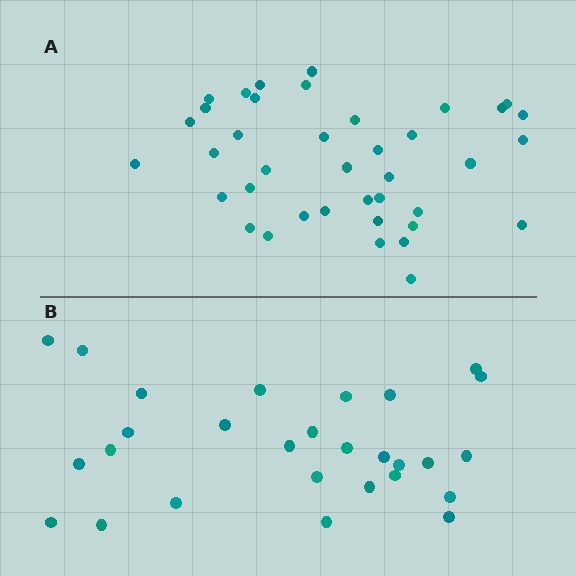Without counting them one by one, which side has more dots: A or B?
Region A (the top region) has more dots.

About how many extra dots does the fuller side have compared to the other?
Region A has roughly 12 or so more dots than region B.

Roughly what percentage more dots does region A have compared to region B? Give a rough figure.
About 40% more.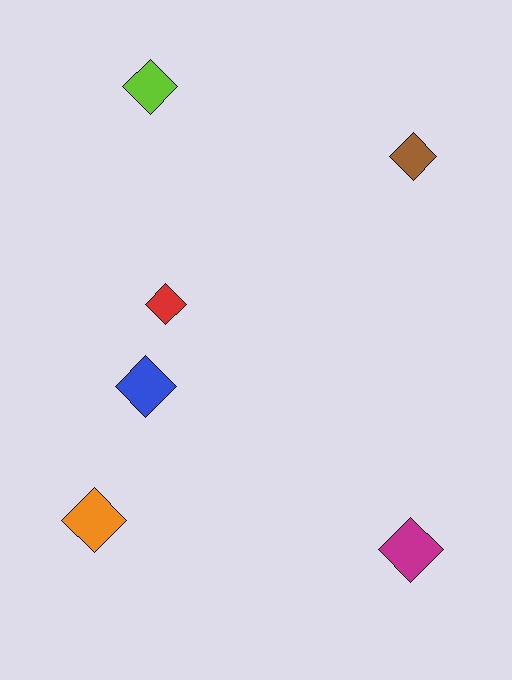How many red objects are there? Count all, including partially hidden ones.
There is 1 red object.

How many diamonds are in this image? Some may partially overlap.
There are 6 diamonds.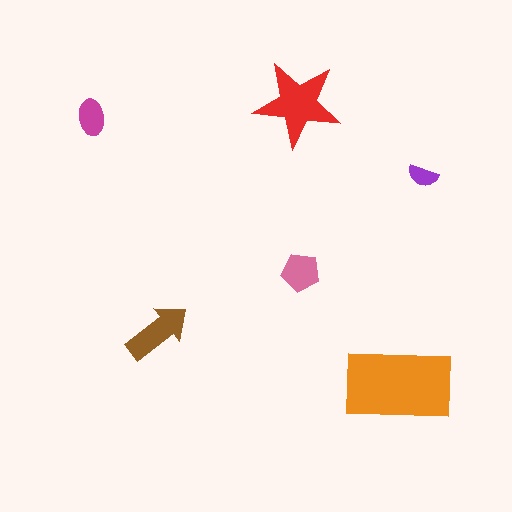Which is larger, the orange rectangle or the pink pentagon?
The orange rectangle.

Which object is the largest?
The orange rectangle.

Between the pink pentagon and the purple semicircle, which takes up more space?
The pink pentagon.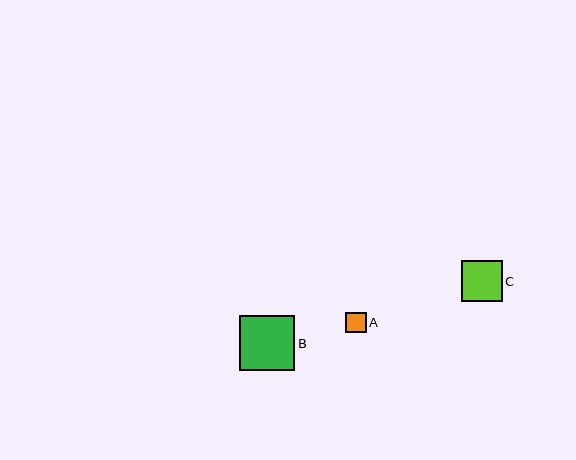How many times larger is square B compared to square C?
Square B is approximately 1.4 times the size of square C.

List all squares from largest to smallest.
From largest to smallest: B, C, A.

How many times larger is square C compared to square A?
Square C is approximately 2.0 times the size of square A.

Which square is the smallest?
Square A is the smallest with a size of approximately 20 pixels.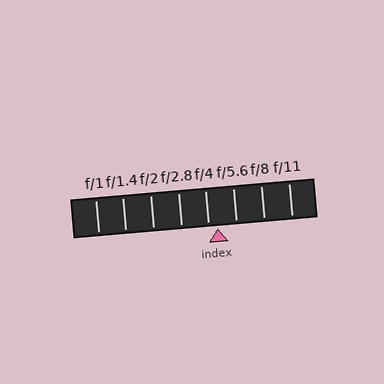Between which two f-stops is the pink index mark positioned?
The index mark is between f/4 and f/5.6.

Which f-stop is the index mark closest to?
The index mark is closest to f/4.